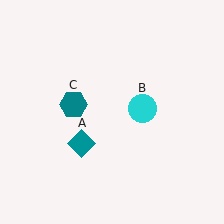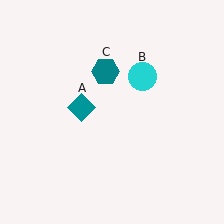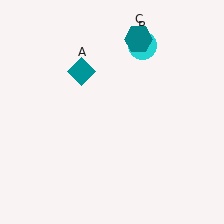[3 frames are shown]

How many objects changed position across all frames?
3 objects changed position: teal diamond (object A), cyan circle (object B), teal hexagon (object C).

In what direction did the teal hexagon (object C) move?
The teal hexagon (object C) moved up and to the right.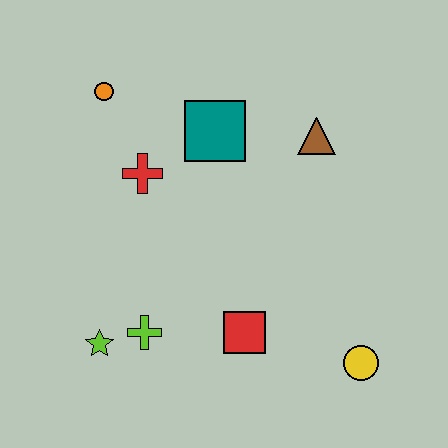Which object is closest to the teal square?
The red cross is closest to the teal square.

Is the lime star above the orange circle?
No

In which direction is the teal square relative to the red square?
The teal square is above the red square.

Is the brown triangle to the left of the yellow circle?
Yes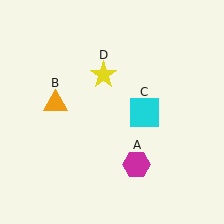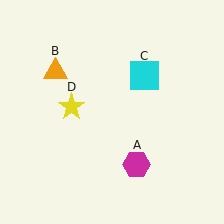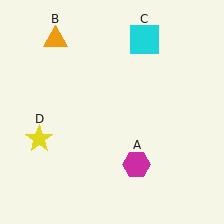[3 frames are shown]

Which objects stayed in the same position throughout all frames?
Magenta hexagon (object A) remained stationary.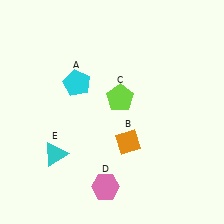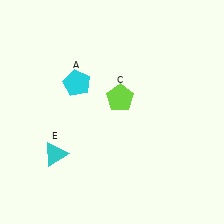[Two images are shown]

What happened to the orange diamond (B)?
The orange diamond (B) was removed in Image 2. It was in the bottom-right area of Image 1.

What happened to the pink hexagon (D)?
The pink hexagon (D) was removed in Image 2. It was in the bottom-left area of Image 1.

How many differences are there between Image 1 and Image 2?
There are 2 differences between the two images.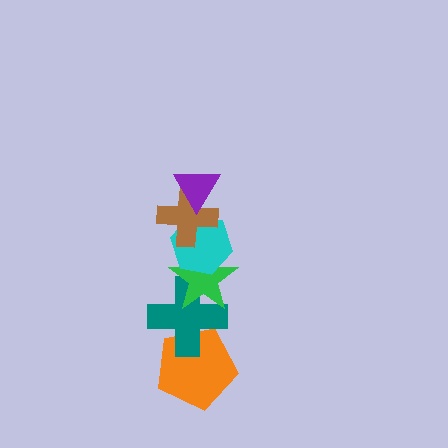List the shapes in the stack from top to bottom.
From top to bottom: the purple triangle, the brown cross, the cyan hexagon, the green star, the teal cross, the orange pentagon.